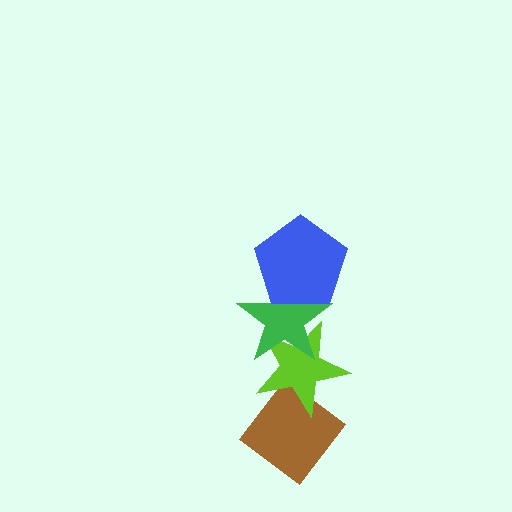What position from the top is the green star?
The green star is 2nd from the top.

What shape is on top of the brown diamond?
The lime star is on top of the brown diamond.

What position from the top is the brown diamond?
The brown diamond is 4th from the top.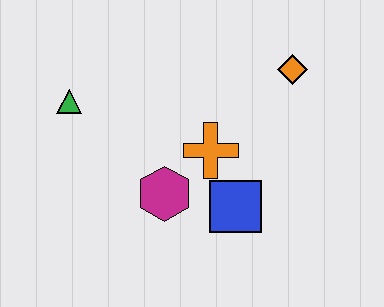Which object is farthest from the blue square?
The green triangle is farthest from the blue square.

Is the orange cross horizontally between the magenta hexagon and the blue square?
Yes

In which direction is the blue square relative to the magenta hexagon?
The blue square is to the right of the magenta hexagon.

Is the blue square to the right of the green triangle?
Yes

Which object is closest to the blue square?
The orange cross is closest to the blue square.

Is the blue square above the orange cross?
No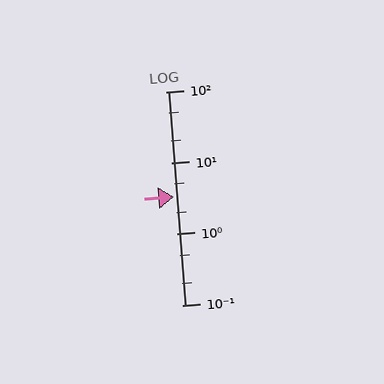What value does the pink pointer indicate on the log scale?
The pointer indicates approximately 3.3.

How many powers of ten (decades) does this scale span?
The scale spans 3 decades, from 0.1 to 100.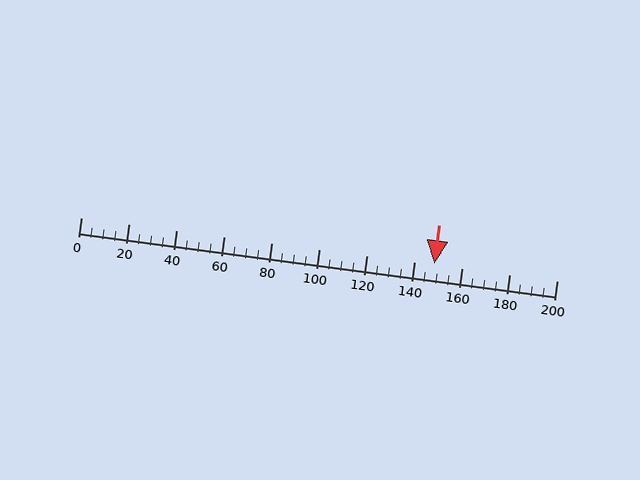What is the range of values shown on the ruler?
The ruler shows values from 0 to 200.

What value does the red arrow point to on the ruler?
The red arrow points to approximately 149.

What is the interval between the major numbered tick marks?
The major tick marks are spaced 20 units apart.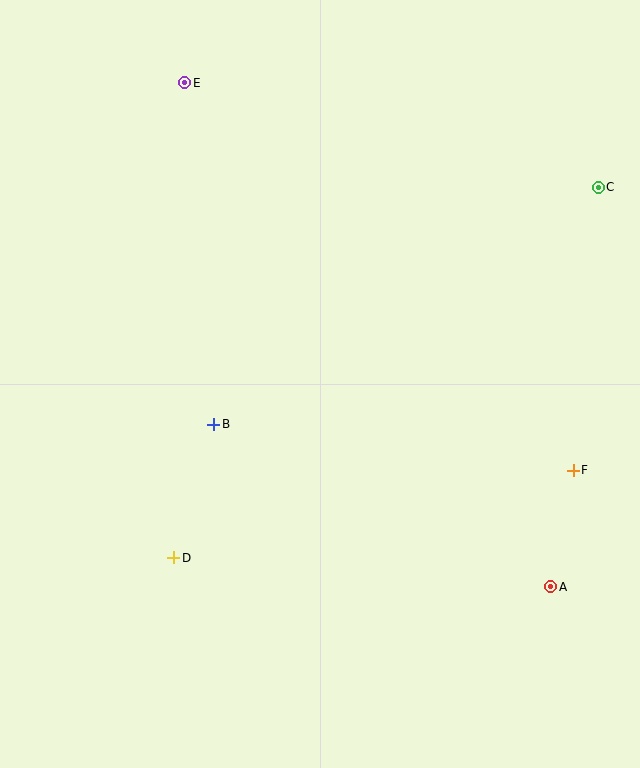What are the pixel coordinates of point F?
Point F is at (573, 470).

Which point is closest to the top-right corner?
Point C is closest to the top-right corner.